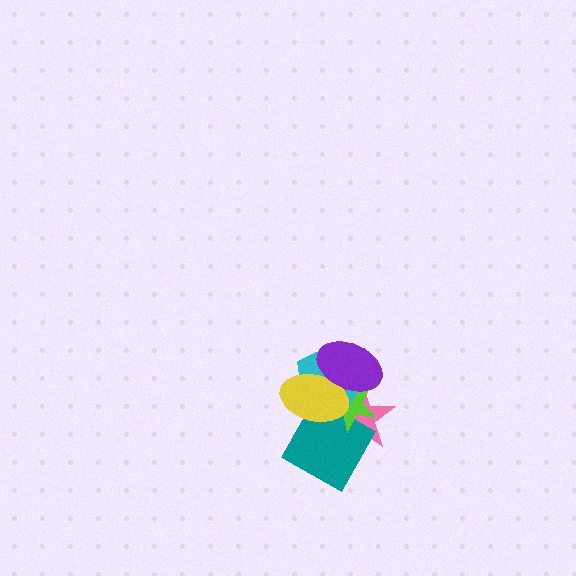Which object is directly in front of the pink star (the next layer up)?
The teal diamond is directly in front of the pink star.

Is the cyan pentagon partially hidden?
Yes, it is partially covered by another shape.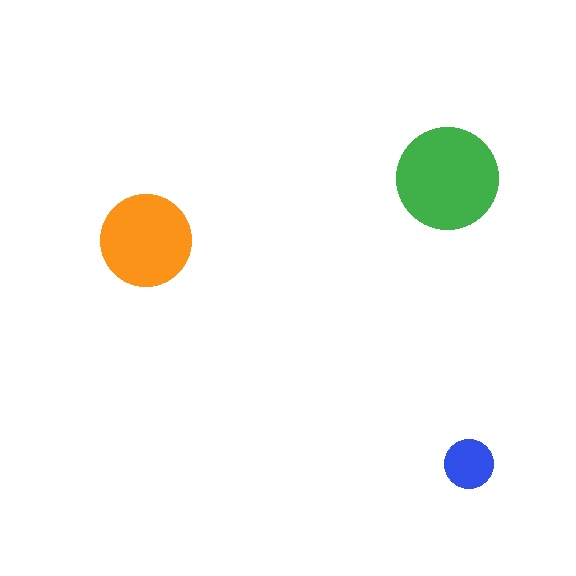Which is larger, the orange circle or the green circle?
The green one.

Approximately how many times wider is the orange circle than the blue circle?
About 2 times wider.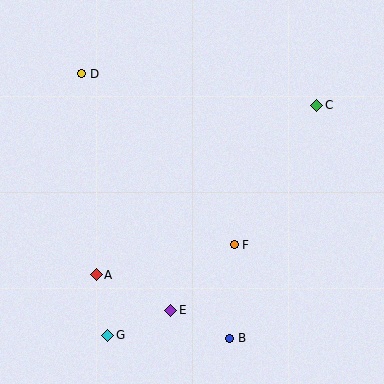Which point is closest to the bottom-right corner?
Point B is closest to the bottom-right corner.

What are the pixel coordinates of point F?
Point F is at (234, 245).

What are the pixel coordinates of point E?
Point E is at (171, 310).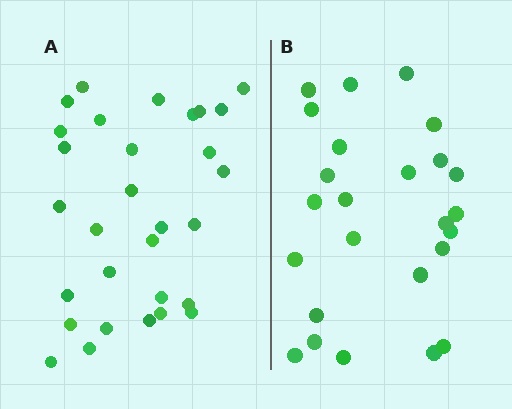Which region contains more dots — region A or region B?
Region A (the left region) has more dots.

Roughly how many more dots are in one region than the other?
Region A has about 5 more dots than region B.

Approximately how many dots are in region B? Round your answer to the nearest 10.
About 20 dots. (The exact count is 25, which rounds to 20.)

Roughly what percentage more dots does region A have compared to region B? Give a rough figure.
About 20% more.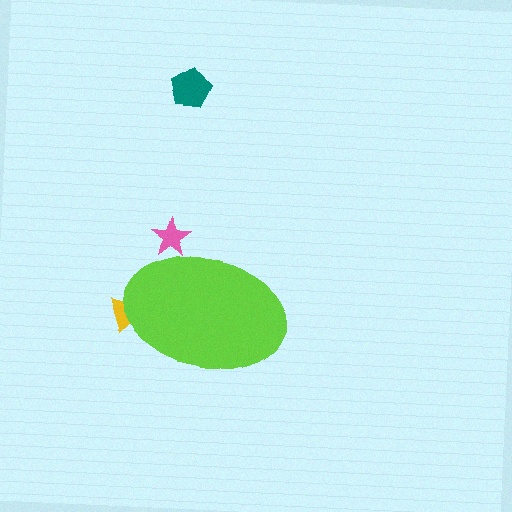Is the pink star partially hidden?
Yes, the pink star is partially hidden behind the lime ellipse.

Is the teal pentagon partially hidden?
No, the teal pentagon is fully visible.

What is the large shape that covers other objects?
A lime ellipse.